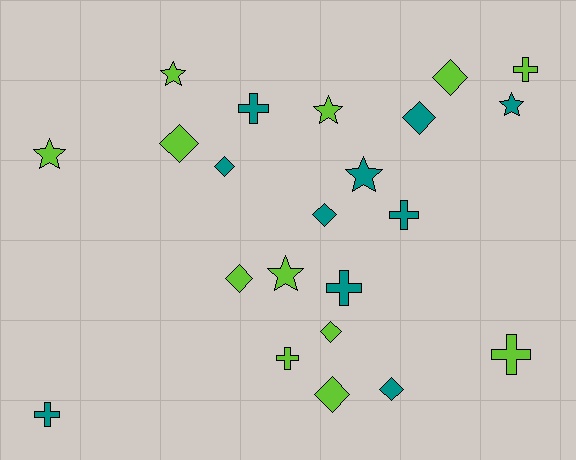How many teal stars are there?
There are 2 teal stars.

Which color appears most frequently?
Lime, with 12 objects.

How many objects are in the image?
There are 22 objects.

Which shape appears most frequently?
Diamond, with 9 objects.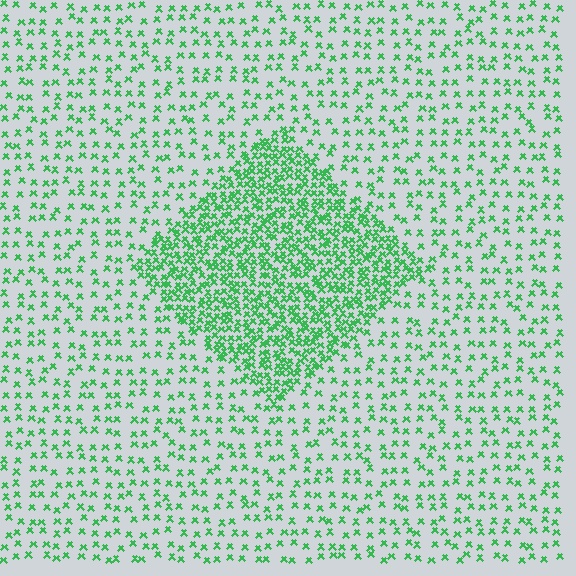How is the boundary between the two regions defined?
The boundary is defined by a change in element density (approximately 2.7x ratio). All elements are the same color, size, and shape.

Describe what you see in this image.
The image contains small green elements arranged at two different densities. A diamond-shaped region is visible where the elements are more densely packed than the surrounding area.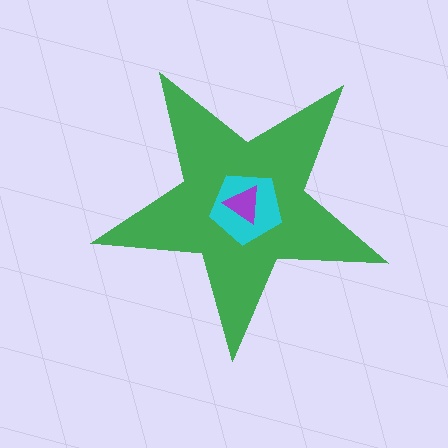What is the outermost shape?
The green star.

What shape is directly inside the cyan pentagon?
The purple triangle.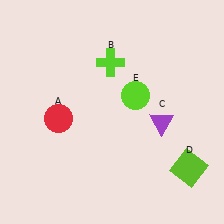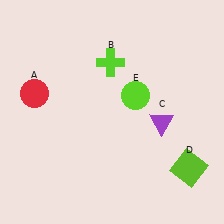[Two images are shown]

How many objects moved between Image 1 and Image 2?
1 object moved between the two images.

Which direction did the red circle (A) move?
The red circle (A) moved up.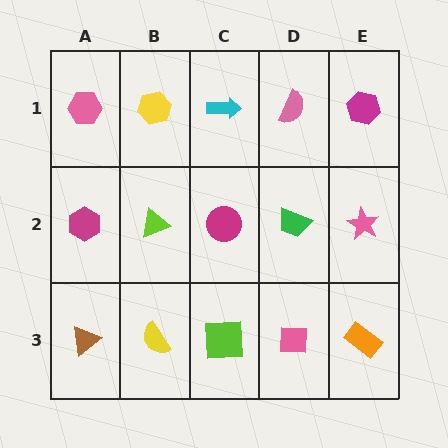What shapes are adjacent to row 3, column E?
A pink star (row 2, column E), a pink square (row 3, column D).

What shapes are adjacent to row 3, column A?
A magenta hexagon (row 2, column A), a yellow semicircle (row 3, column B).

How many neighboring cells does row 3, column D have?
3.